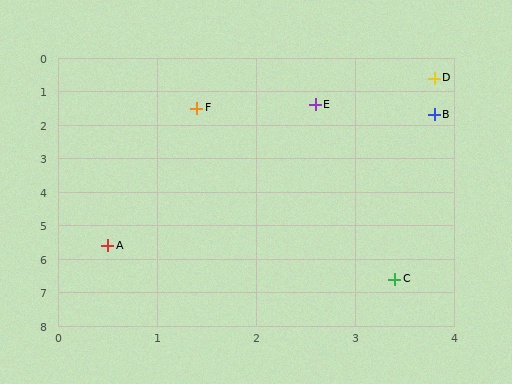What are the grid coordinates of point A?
Point A is at approximately (0.5, 5.6).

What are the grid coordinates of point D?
Point D is at approximately (3.8, 0.6).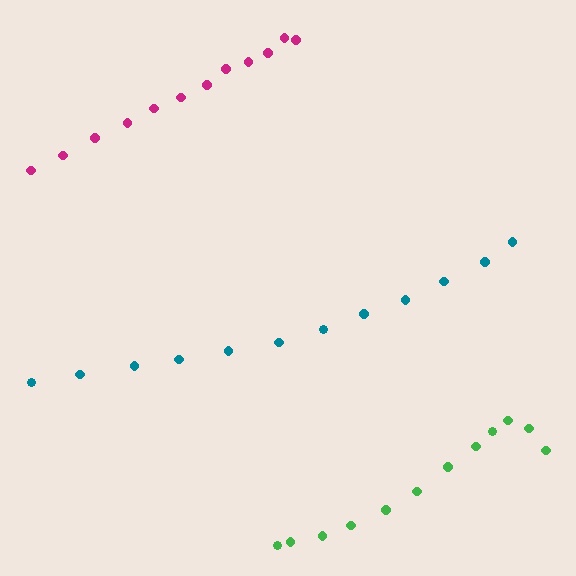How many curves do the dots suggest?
There are 3 distinct paths.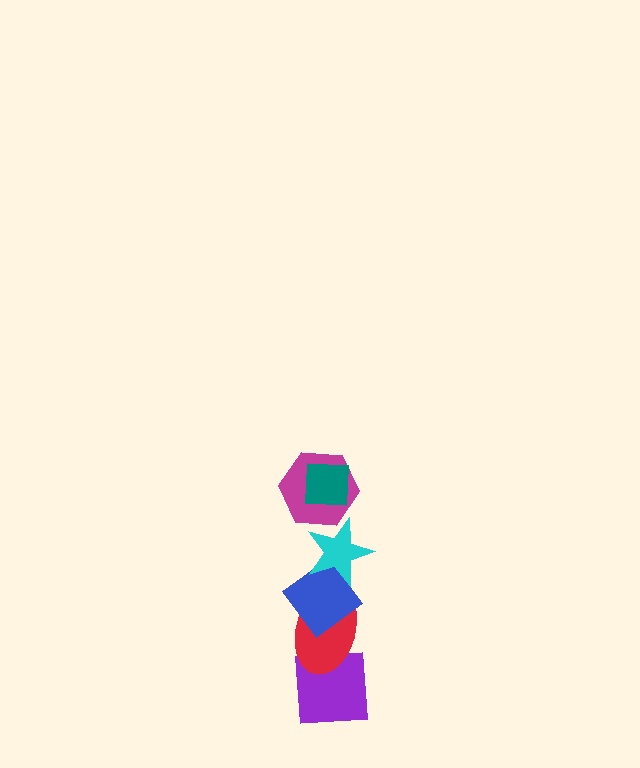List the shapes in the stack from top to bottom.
From top to bottom: the teal square, the magenta hexagon, the cyan star, the blue diamond, the red ellipse, the purple square.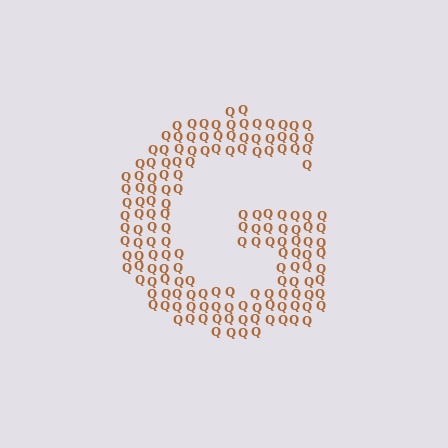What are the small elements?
The small elements are letter Q's.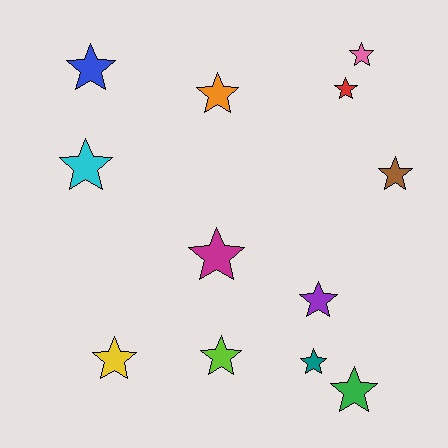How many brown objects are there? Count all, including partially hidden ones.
There is 1 brown object.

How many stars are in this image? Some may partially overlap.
There are 12 stars.